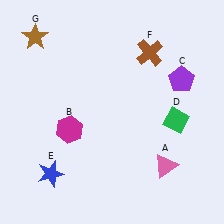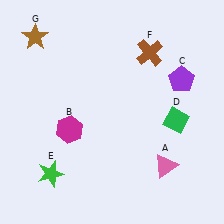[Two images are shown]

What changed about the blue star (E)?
In Image 1, E is blue. In Image 2, it changed to green.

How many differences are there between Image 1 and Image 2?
There is 1 difference between the two images.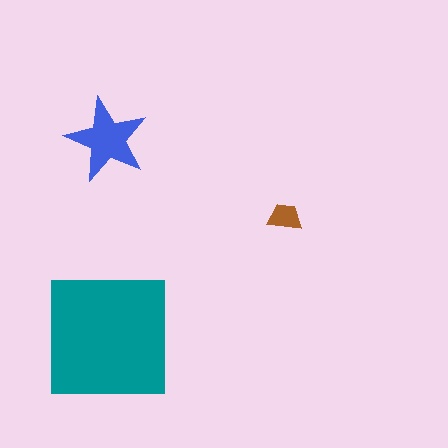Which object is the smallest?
The brown trapezoid.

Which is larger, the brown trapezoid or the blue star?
The blue star.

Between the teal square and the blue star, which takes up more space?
The teal square.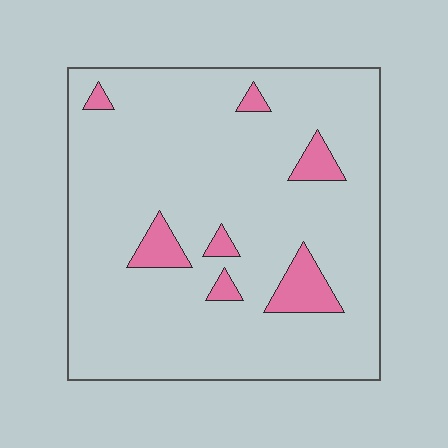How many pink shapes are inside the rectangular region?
7.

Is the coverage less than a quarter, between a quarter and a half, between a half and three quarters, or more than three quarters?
Less than a quarter.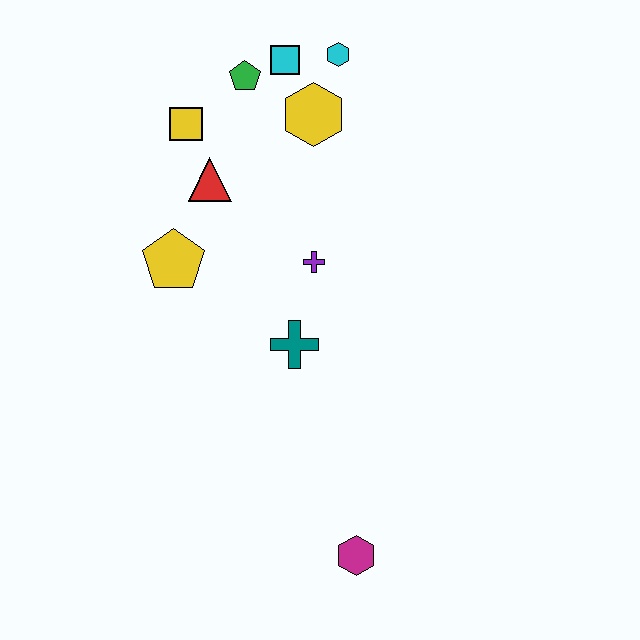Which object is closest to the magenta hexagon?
The teal cross is closest to the magenta hexagon.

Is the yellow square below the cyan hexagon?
Yes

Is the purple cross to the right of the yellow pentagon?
Yes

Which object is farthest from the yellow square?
The magenta hexagon is farthest from the yellow square.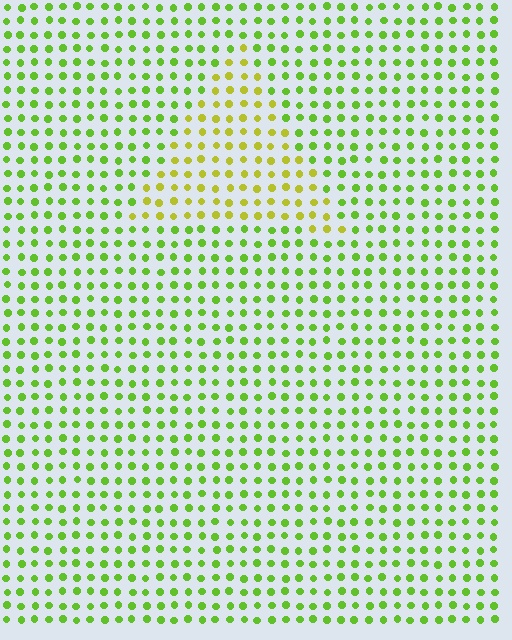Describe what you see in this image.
The image is filled with small lime elements in a uniform arrangement. A triangle-shaped region is visible where the elements are tinted to a slightly different hue, forming a subtle color boundary.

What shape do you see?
I see a triangle.